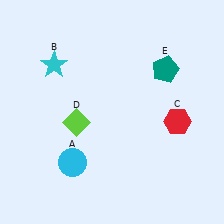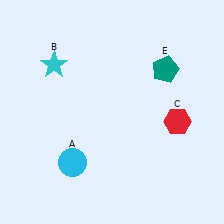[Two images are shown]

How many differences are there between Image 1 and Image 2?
There is 1 difference between the two images.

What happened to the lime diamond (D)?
The lime diamond (D) was removed in Image 2. It was in the bottom-left area of Image 1.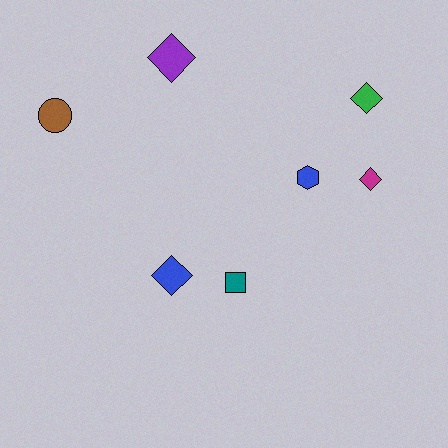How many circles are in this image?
There is 1 circle.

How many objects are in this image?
There are 7 objects.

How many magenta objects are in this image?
There is 1 magenta object.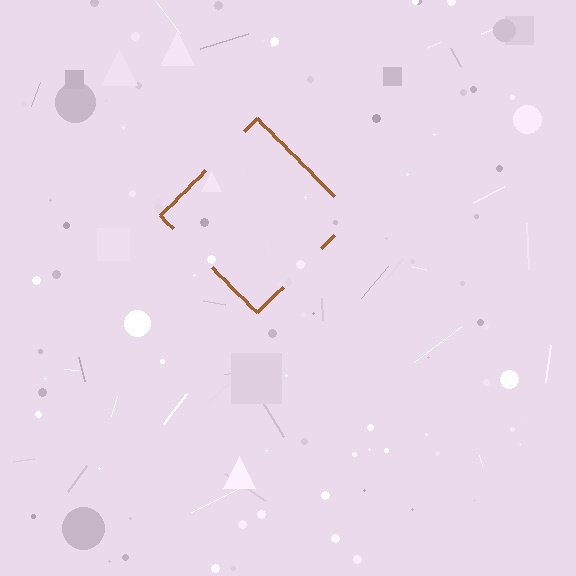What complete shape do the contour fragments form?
The contour fragments form a diamond.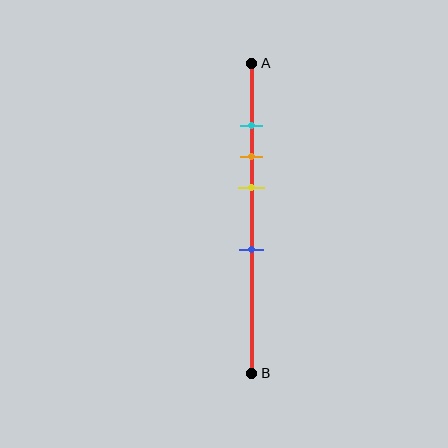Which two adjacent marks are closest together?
The cyan and orange marks are the closest adjacent pair.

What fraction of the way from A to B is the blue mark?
The blue mark is approximately 60% (0.6) of the way from A to B.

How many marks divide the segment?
There are 4 marks dividing the segment.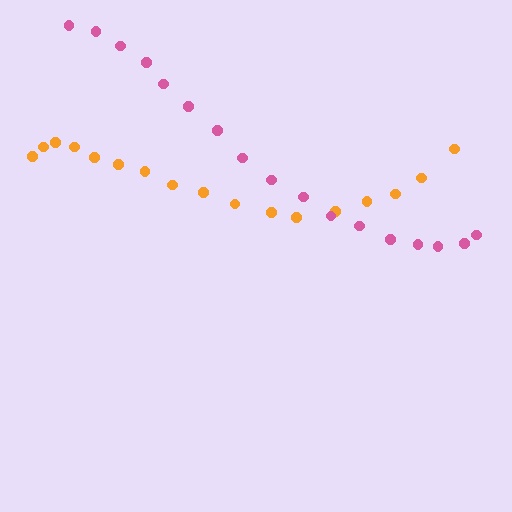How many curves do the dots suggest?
There are 2 distinct paths.